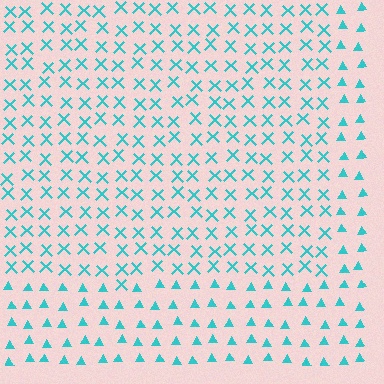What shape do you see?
I see a rectangle.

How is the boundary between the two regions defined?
The boundary is defined by a change in element shape: X marks inside vs. triangles outside. All elements share the same color and spacing.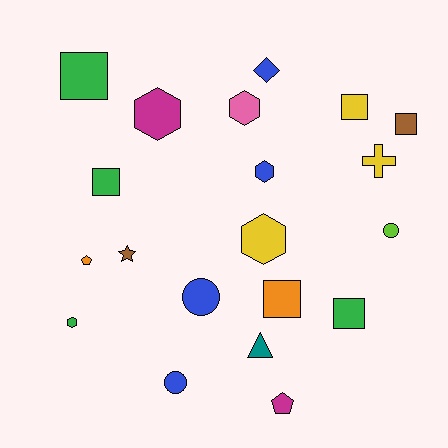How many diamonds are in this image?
There is 1 diamond.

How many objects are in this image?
There are 20 objects.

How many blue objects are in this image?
There are 4 blue objects.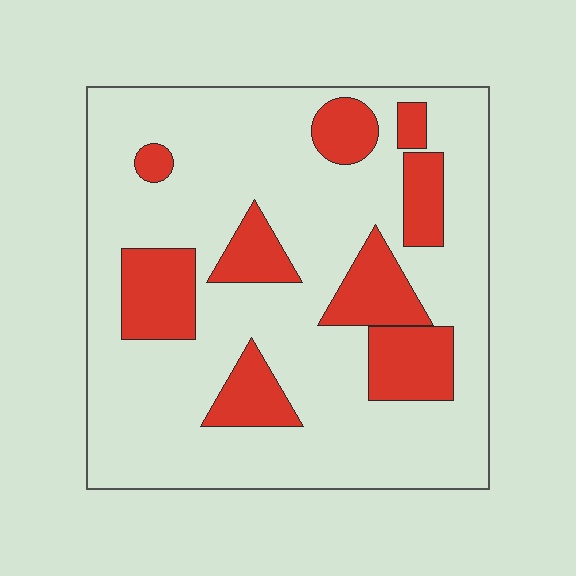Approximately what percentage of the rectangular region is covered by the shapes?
Approximately 25%.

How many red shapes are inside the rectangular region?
9.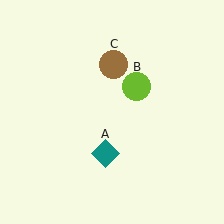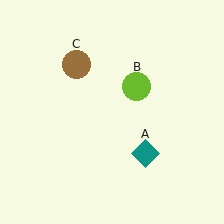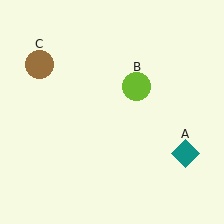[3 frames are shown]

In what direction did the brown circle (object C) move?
The brown circle (object C) moved left.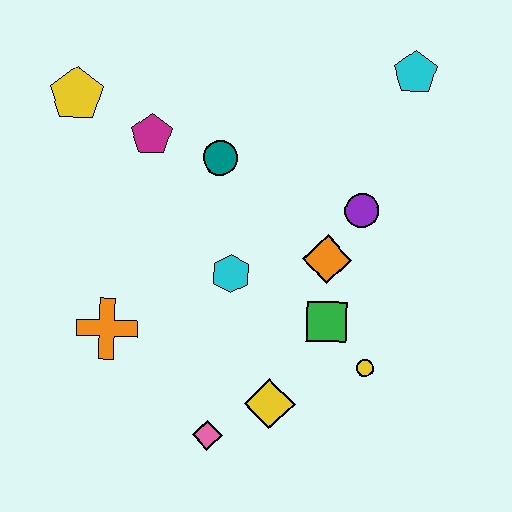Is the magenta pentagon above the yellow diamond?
Yes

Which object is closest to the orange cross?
The cyan hexagon is closest to the orange cross.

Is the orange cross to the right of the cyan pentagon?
No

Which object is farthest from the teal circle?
The pink diamond is farthest from the teal circle.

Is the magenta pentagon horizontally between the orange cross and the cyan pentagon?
Yes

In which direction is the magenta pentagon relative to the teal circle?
The magenta pentagon is to the left of the teal circle.